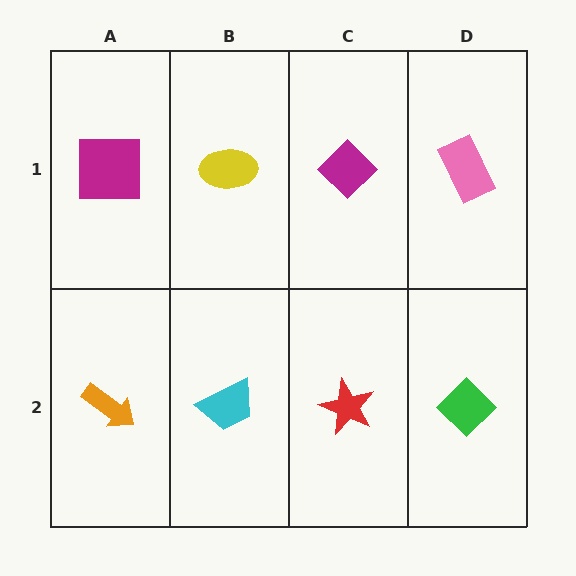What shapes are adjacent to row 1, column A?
An orange arrow (row 2, column A), a yellow ellipse (row 1, column B).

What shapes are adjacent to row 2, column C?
A magenta diamond (row 1, column C), a cyan trapezoid (row 2, column B), a green diamond (row 2, column D).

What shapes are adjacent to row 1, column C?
A red star (row 2, column C), a yellow ellipse (row 1, column B), a pink rectangle (row 1, column D).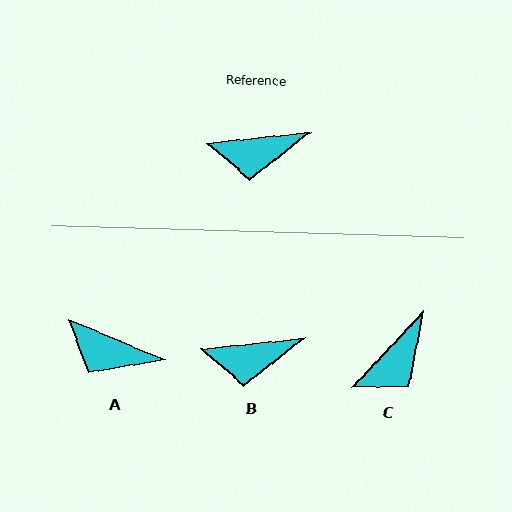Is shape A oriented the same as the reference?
No, it is off by about 29 degrees.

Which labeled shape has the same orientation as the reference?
B.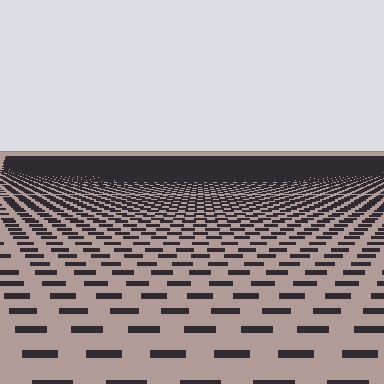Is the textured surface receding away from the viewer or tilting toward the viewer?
The surface is receding away from the viewer. Texture elements get smaller and denser toward the top.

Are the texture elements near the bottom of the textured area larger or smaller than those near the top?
Larger. Near the bottom, elements are closer to the viewer and appear at a bigger on-screen size.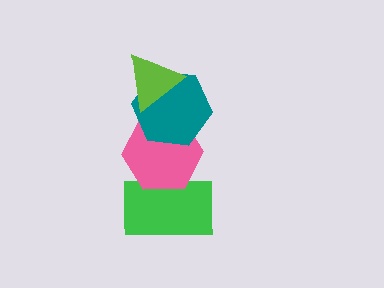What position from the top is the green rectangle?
The green rectangle is 4th from the top.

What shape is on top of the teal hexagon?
The lime triangle is on top of the teal hexagon.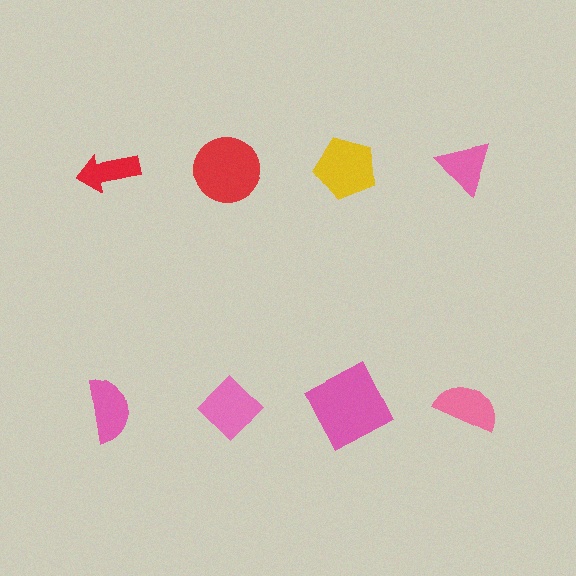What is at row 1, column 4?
A pink triangle.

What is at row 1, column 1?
A red arrow.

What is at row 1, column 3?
A yellow pentagon.